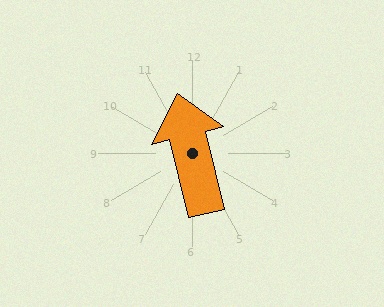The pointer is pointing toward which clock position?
Roughly 12 o'clock.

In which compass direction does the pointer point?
North.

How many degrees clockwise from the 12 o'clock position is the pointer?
Approximately 346 degrees.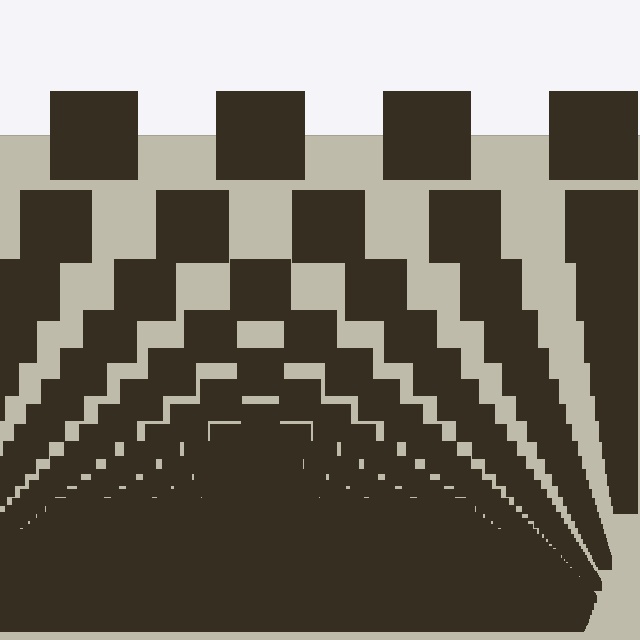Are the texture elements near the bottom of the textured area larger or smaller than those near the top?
Smaller. The gradient is inverted — elements near the bottom are smaller and denser.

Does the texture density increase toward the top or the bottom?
Density increases toward the bottom.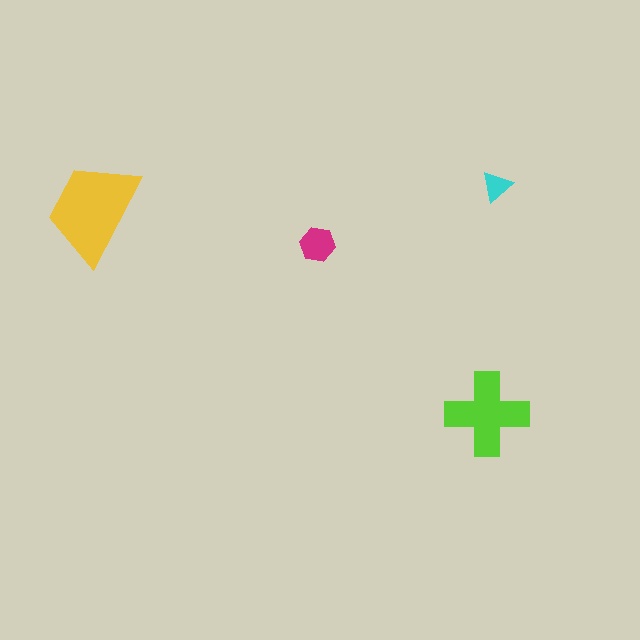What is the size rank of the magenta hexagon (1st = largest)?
3rd.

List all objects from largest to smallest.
The yellow trapezoid, the lime cross, the magenta hexagon, the cyan triangle.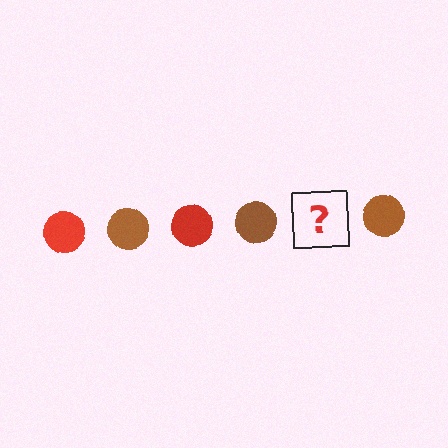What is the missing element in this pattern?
The missing element is a red circle.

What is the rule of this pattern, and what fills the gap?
The rule is that the pattern cycles through red, brown circles. The gap should be filled with a red circle.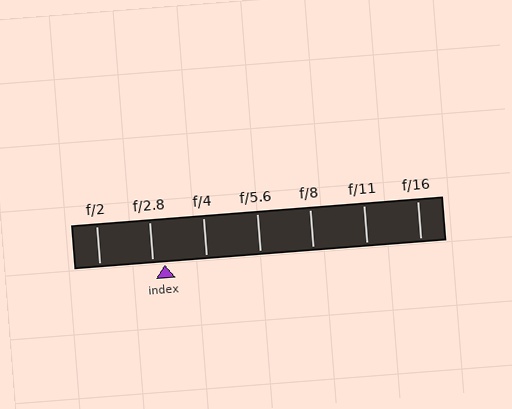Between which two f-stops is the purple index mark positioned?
The index mark is between f/2.8 and f/4.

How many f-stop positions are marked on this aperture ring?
There are 7 f-stop positions marked.